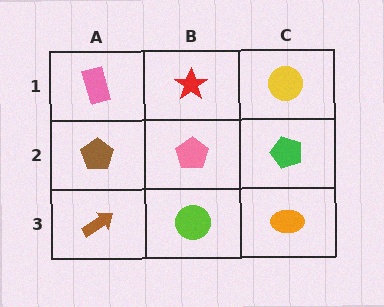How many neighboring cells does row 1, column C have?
2.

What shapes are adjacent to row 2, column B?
A red star (row 1, column B), a lime circle (row 3, column B), a brown pentagon (row 2, column A), a green pentagon (row 2, column C).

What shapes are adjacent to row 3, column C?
A green pentagon (row 2, column C), a lime circle (row 3, column B).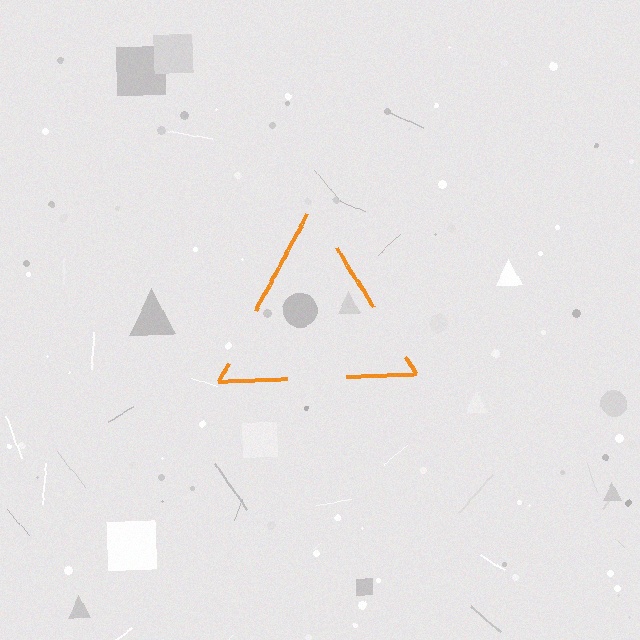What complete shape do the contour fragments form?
The contour fragments form a triangle.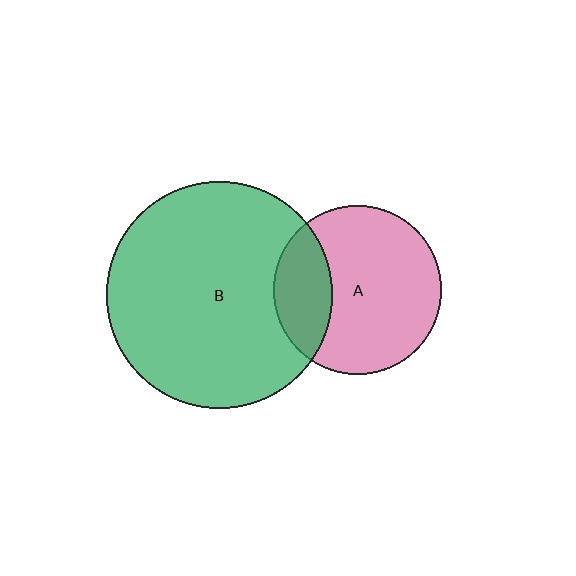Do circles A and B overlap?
Yes.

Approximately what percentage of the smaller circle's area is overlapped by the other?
Approximately 25%.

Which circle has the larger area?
Circle B (green).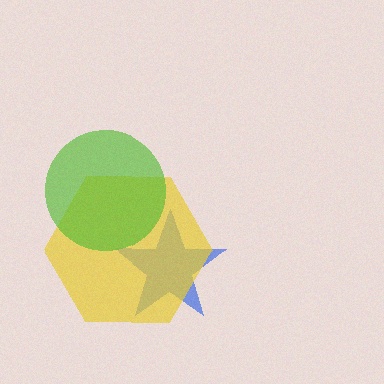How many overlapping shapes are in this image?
There are 3 overlapping shapes in the image.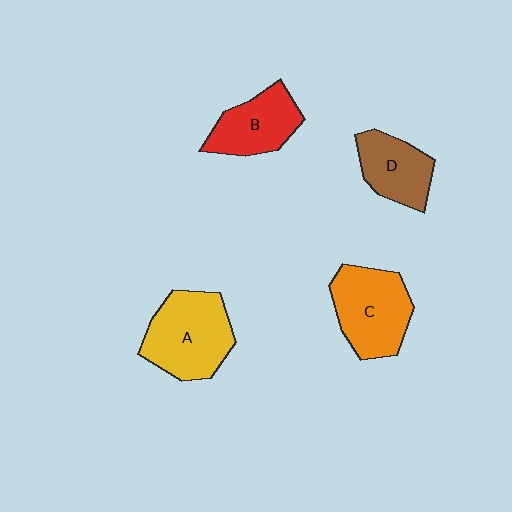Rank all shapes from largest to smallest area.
From largest to smallest: A (yellow), C (orange), B (red), D (brown).